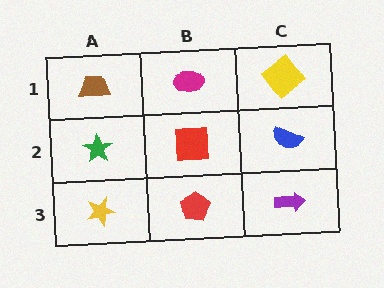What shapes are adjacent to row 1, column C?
A blue semicircle (row 2, column C), a magenta ellipse (row 1, column B).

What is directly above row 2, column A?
A brown trapezoid.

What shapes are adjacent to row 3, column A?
A green star (row 2, column A), a red pentagon (row 3, column B).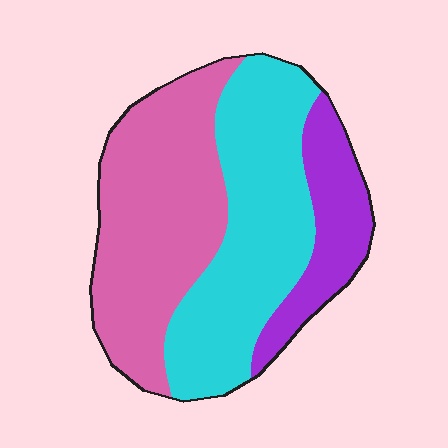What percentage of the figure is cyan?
Cyan takes up about two fifths (2/5) of the figure.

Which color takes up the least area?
Purple, at roughly 15%.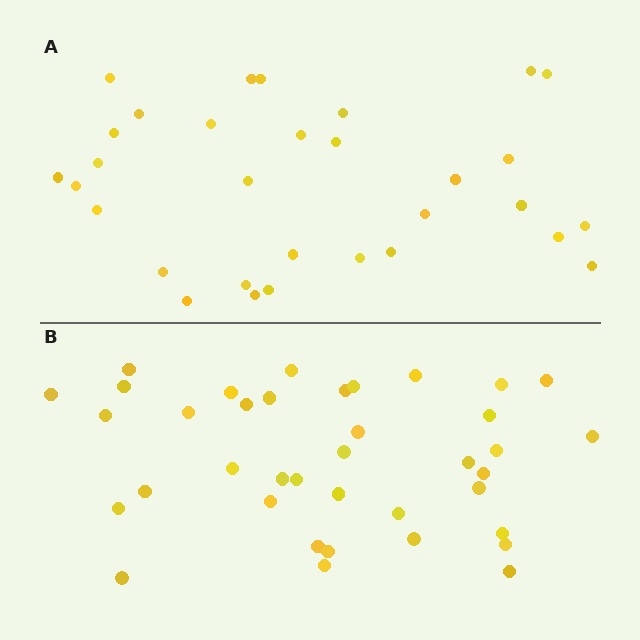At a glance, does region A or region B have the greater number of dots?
Region B (the bottom region) has more dots.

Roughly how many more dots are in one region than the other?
Region B has roughly 8 or so more dots than region A.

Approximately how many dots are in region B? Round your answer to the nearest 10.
About 40 dots. (The exact count is 38, which rounds to 40.)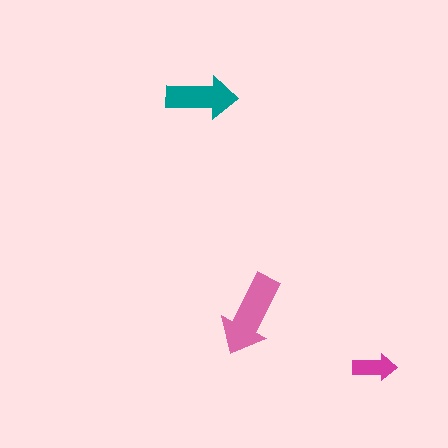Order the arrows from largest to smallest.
the pink one, the teal one, the magenta one.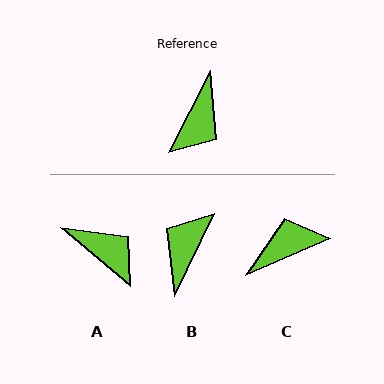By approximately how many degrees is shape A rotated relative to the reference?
Approximately 78 degrees counter-clockwise.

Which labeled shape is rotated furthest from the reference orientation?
B, about 178 degrees away.